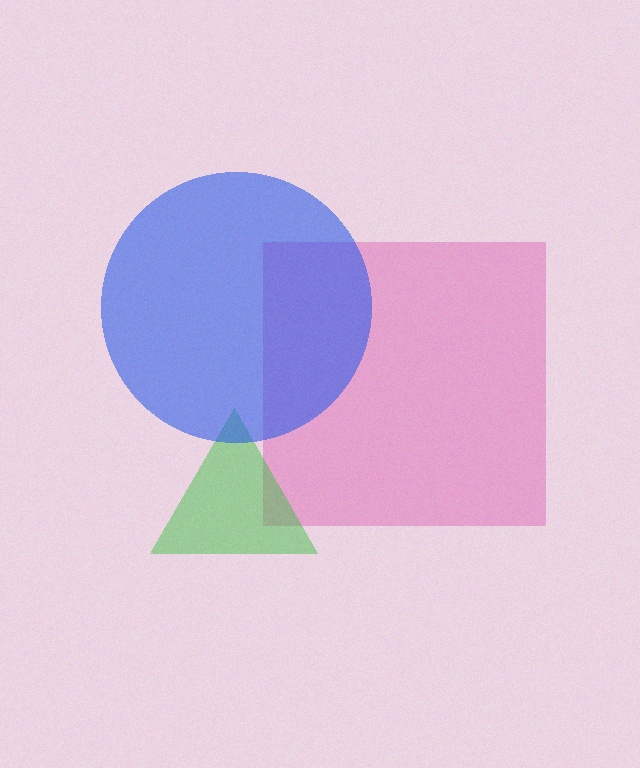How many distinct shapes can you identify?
There are 3 distinct shapes: a pink square, a green triangle, a blue circle.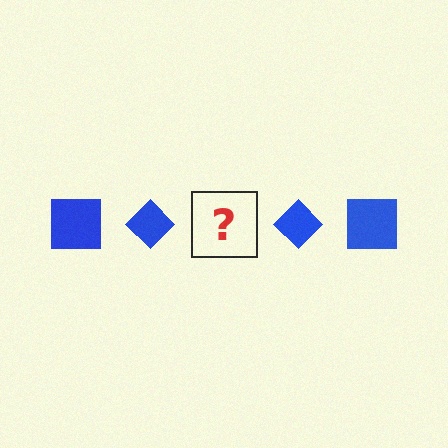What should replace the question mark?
The question mark should be replaced with a blue square.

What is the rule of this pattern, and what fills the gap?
The rule is that the pattern cycles through square, diamond shapes in blue. The gap should be filled with a blue square.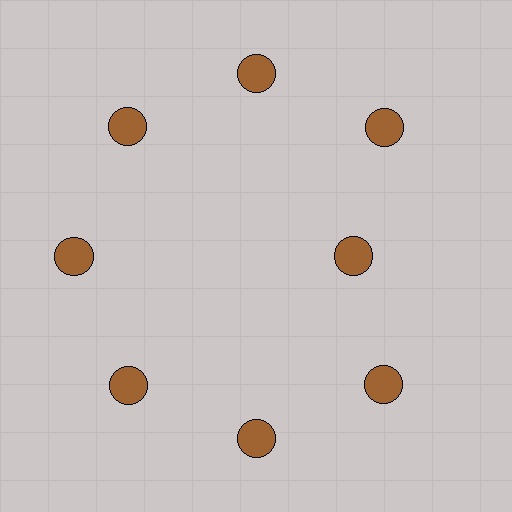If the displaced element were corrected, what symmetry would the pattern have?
It would have 8-fold rotational symmetry — the pattern would map onto itself every 45 degrees.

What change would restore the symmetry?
The symmetry would be restored by moving it outward, back onto the ring so that all 8 circles sit at equal angles and equal distance from the center.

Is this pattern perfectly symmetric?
No. The 8 brown circles are arranged in a ring, but one element near the 3 o'clock position is pulled inward toward the center, breaking the 8-fold rotational symmetry.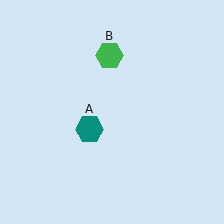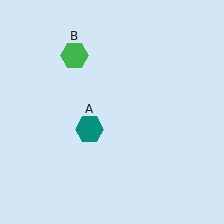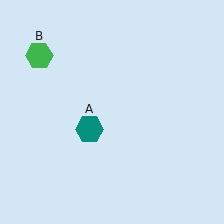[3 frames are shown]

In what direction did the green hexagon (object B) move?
The green hexagon (object B) moved left.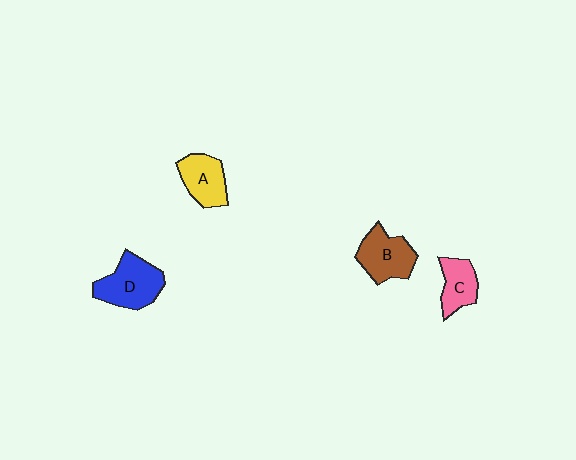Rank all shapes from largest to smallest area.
From largest to smallest: D (blue), B (brown), A (yellow), C (pink).